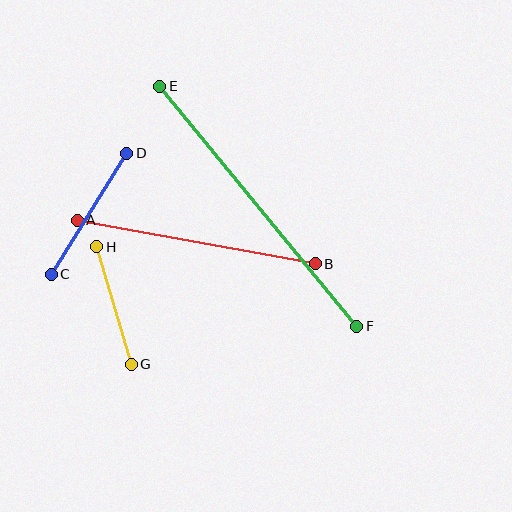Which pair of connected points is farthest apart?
Points E and F are farthest apart.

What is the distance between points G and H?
The distance is approximately 122 pixels.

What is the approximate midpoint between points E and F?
The midpoint is at approximately (258, 206) pixels.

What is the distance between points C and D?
The distance is approximately 143 pixels.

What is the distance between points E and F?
The distance is approximately 311 pixels.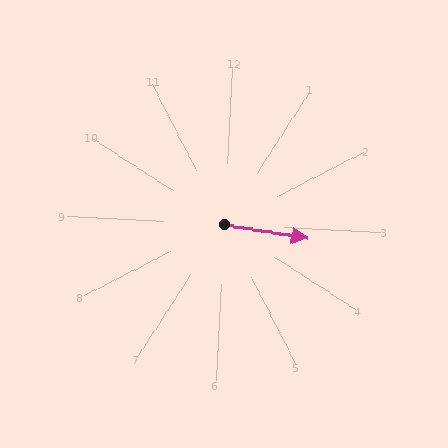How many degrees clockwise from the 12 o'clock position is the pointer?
Approximately 97 degrees.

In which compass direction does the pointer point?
East.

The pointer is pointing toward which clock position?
Roughly 3 o'clock.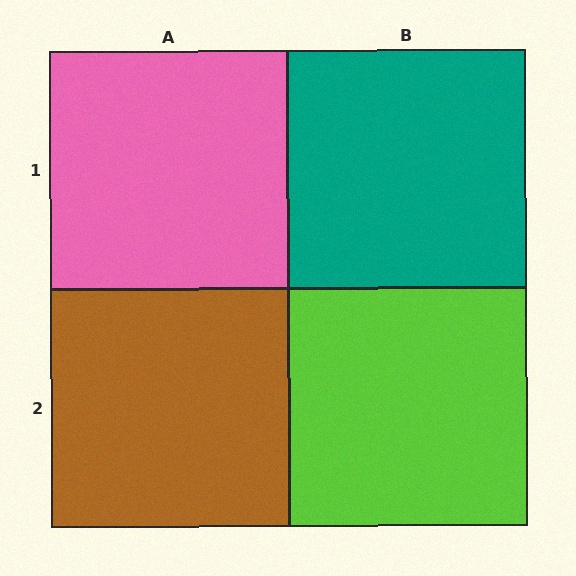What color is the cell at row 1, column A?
Pink.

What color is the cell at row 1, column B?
Teal.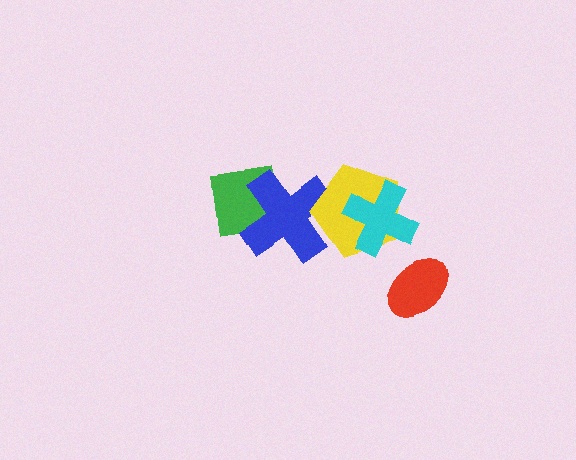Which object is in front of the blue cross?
The yellow pentagon is in front of the blue cross.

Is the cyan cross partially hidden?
No, no other shape covers it.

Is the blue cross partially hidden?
Yes, it is partially covered by another shape.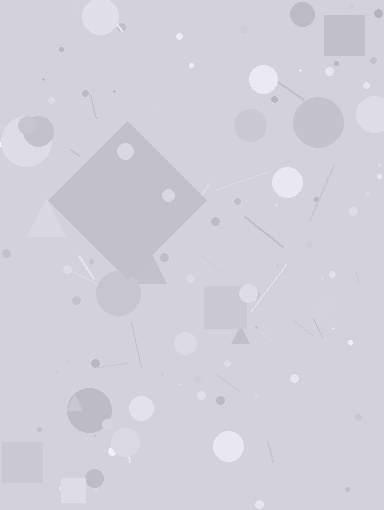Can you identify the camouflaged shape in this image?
The camouflaged shape is a diamond.